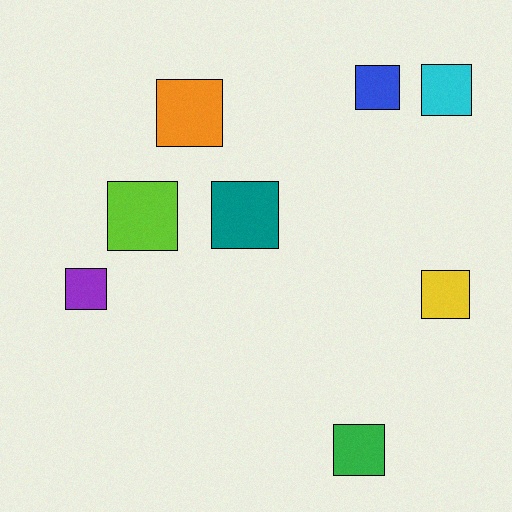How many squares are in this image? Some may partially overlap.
There are 8 squares.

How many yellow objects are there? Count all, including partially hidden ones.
There is 1 yellow object.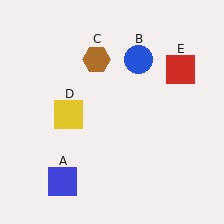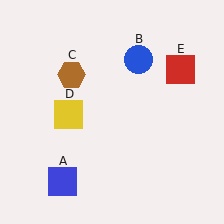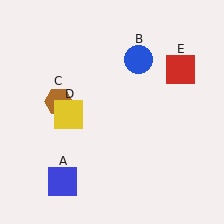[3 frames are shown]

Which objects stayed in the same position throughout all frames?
Blue square (object A) and blue circle (object B) and yellow square (object D) and red square (object E) remained stationary.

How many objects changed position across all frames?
1 object changed position: brown hexagon (object C).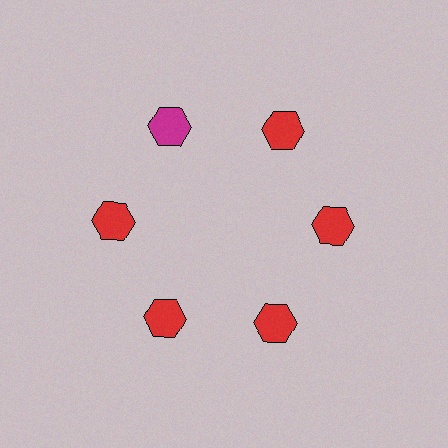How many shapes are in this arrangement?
There are 6 shapes arranged in a ring pattern.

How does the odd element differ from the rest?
It has a different color: magenta instead of red.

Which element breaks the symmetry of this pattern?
The magenta hexagon at roughly the 11 o'clock position breaks the symmetry. All other shapes are red hexagons.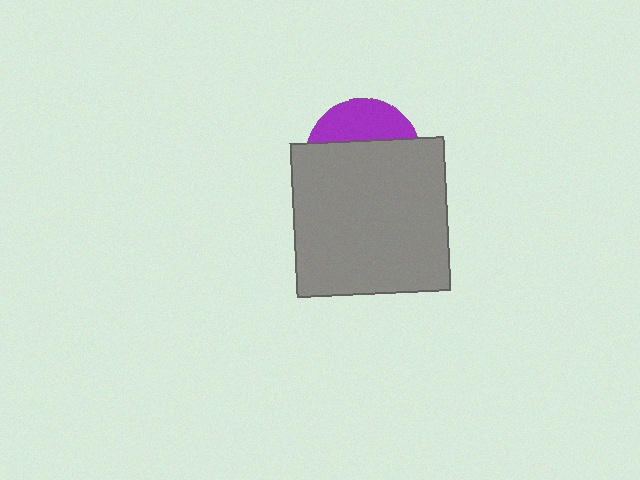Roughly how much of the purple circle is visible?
A small part of it is visible (roughly 32%).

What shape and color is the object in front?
The object in front is a gray square.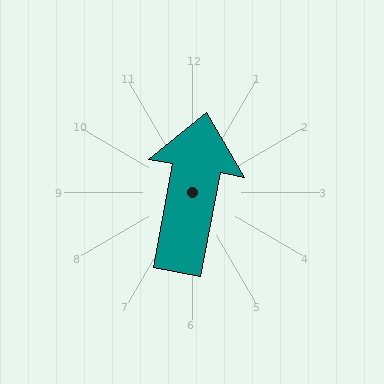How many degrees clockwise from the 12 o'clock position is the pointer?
Approximately 11 degrees.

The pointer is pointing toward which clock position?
Roughly 12 o'clock.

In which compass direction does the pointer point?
North.